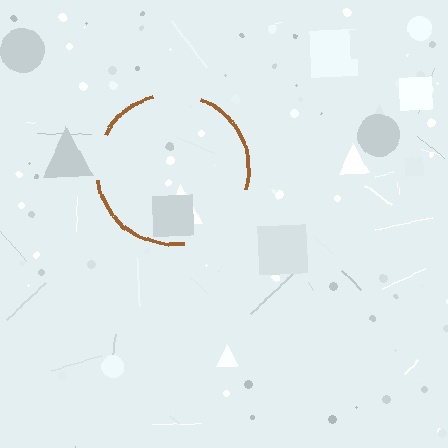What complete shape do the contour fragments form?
The contour fragments form a circle.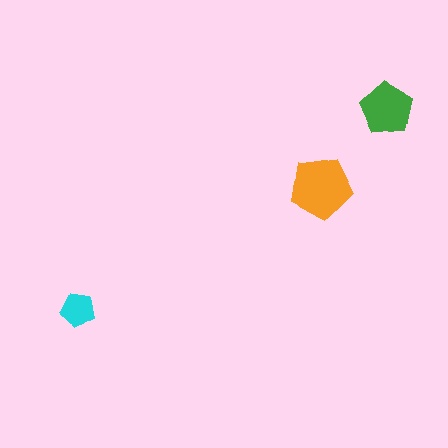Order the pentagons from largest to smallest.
the orange one, the green one, the cyan one.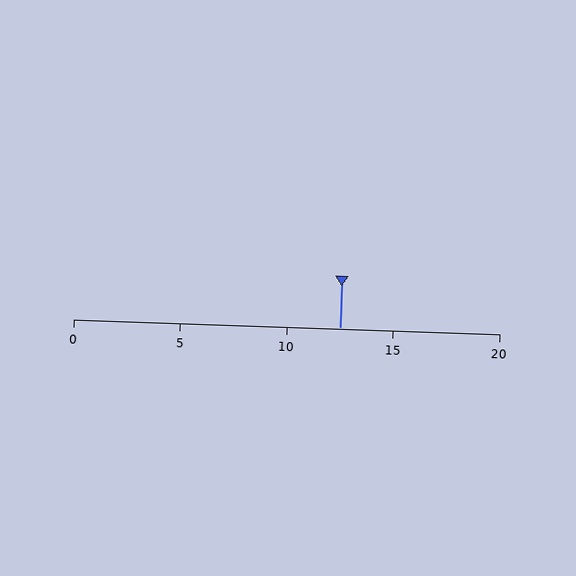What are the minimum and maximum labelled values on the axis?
The axis runs from 0 to 20.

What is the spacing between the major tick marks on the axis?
The major ticks are spaced 5 apart.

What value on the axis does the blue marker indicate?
The marker indicates approximately 12.5.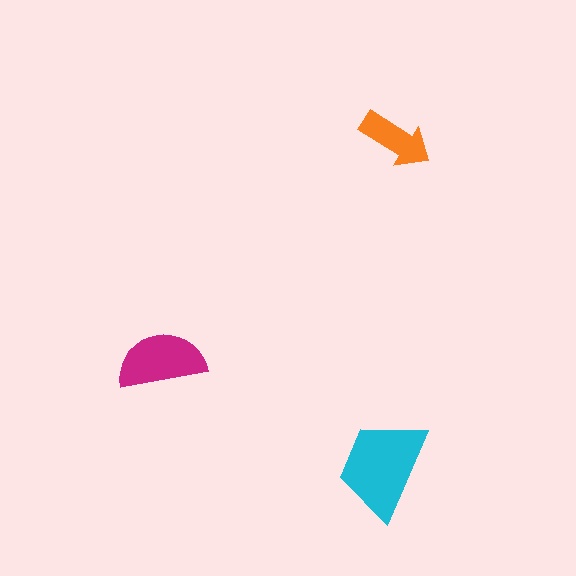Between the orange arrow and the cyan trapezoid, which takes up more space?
The cyan trapezoid.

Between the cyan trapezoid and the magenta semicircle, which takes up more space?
The cyan trapezoid.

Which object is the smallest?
The orange arrow.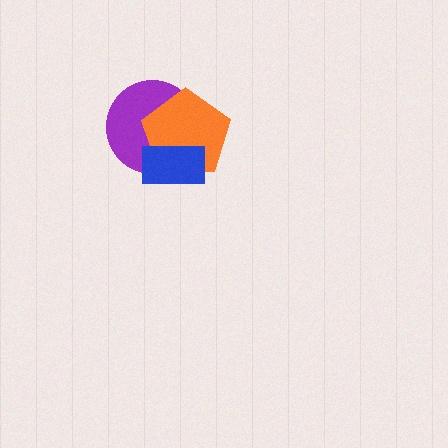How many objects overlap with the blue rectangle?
2 objects overlap with the blue rectangle.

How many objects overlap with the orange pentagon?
2 objects overlap with the orange pentagon.